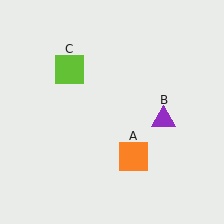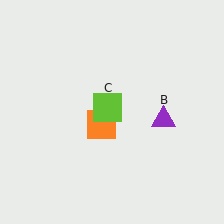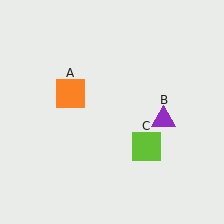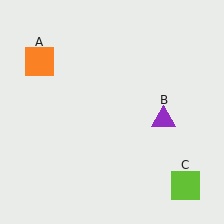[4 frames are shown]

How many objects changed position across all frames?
2 objects changed position: orange square (object A), lime square (object C).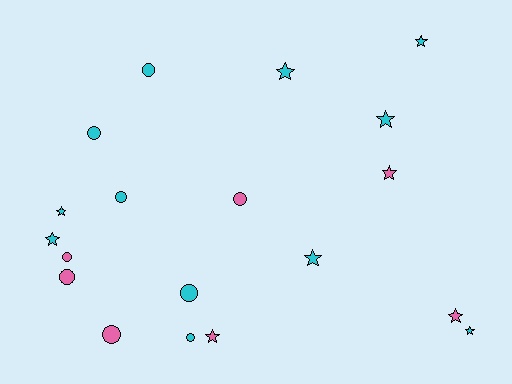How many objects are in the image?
There are 19 objects.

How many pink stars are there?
There are 3 pink stars.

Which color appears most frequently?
Cyan, with 12 objects.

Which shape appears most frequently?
Star, with 10 objects.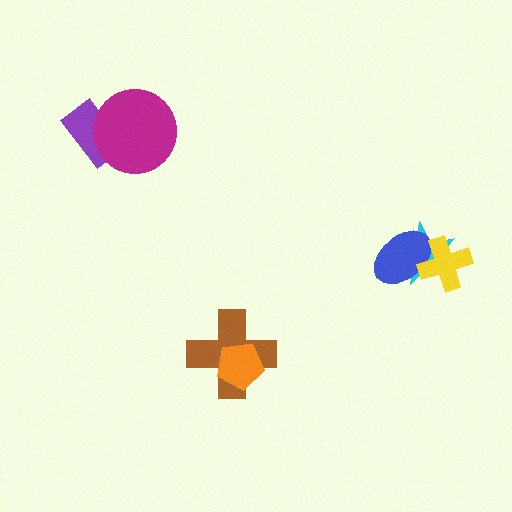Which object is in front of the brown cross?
The orange pentagon is in front of the brown cross.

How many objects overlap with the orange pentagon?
1 object overlaps with the orange pentagon.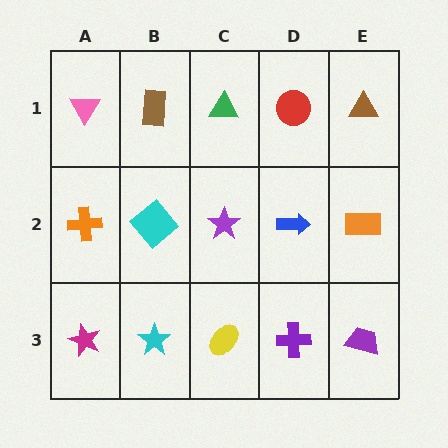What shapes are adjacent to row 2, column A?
A pink triangle (row 1, column A), a magenta star (row 3, column A), a cyan diamond (row 2, column B).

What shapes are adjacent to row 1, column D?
A blue arrow (row 2, column D), a green triangle (row 1, column C), a brown triangle (row 1, column E).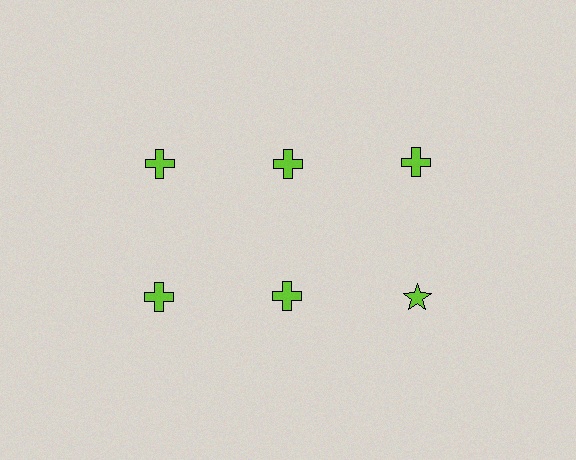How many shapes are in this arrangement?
There are 6 shapes arranged in a grid pattern.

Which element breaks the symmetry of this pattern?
The lime star in the second row, center column breaks the symmetry. All other shapes are lime crosses.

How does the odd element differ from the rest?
It has a different shape: star instead of cross.